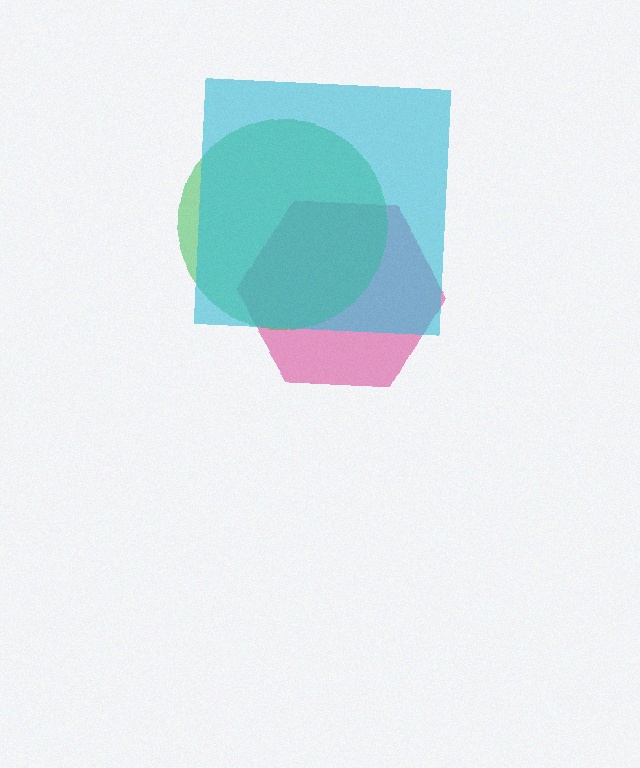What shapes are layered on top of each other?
The layered shapes are: a pink hexagon, a green circle, a cyan square.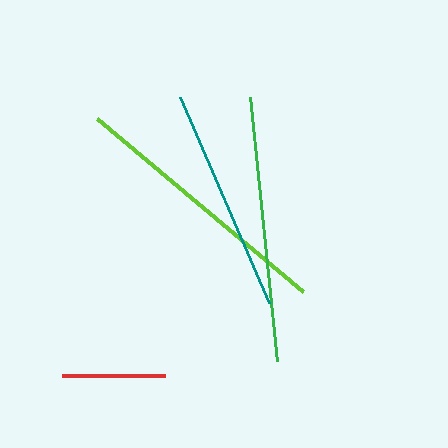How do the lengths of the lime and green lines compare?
The lime and green lines are approximately the same length.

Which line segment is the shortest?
The red line is the shortest at approximately 103 pixels.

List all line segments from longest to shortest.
From longest to shortest: lime, green, teal, red.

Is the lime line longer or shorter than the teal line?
The lime line is longer than the teal line.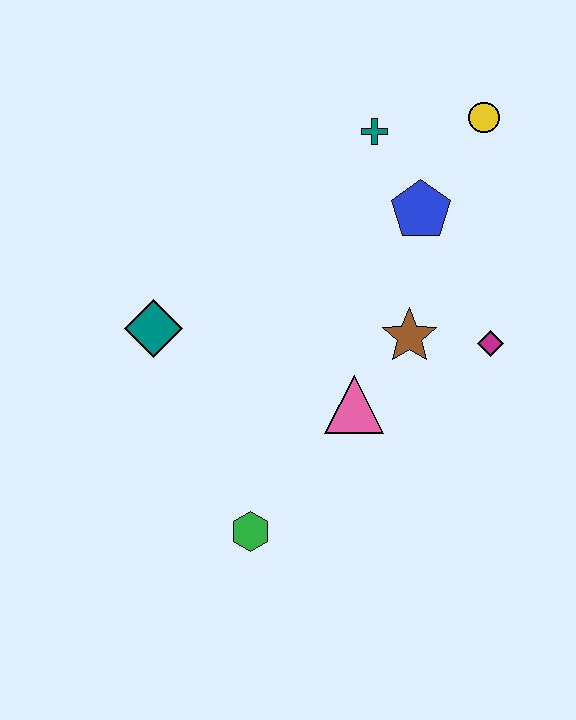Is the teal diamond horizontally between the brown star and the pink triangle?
No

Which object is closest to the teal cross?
The blue pentagon is closest to the teal cross.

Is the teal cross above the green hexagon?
Yes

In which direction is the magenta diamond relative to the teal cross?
The magenta diamond is below the teal cross.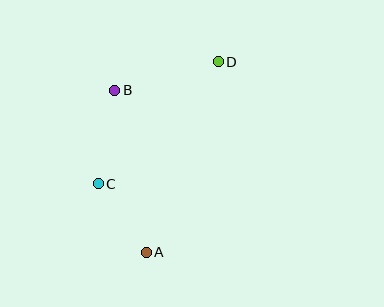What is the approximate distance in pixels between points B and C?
The distance between B and C is approximately 95 pixels.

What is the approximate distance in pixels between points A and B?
The distance between A and B is approximately 165 pixels.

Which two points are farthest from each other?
Points A and D are farthest from each other.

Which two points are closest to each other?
Points A and C are closest to each other.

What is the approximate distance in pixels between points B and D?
The distance between B and D is approximately 108 pixels.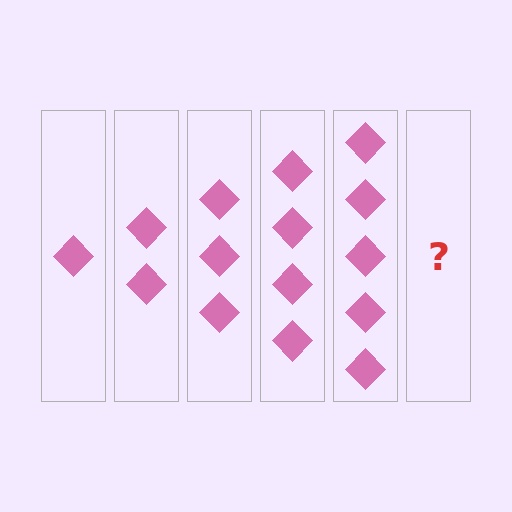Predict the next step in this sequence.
The next step is 6 diamonds.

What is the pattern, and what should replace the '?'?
The pattern is that each step adds one more diamond. The '?' should be 6 diamonds.